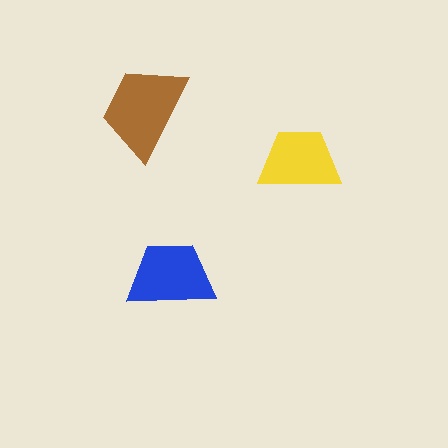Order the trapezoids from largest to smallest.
the brown one, the blue one, the yellow one.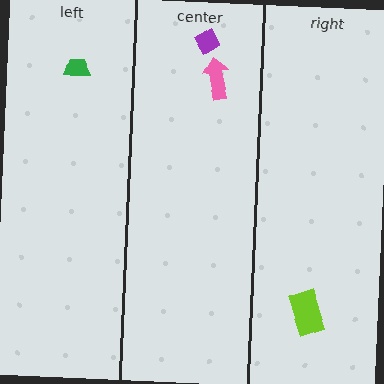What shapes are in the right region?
The lime rectangle.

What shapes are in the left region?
The green trapezoid.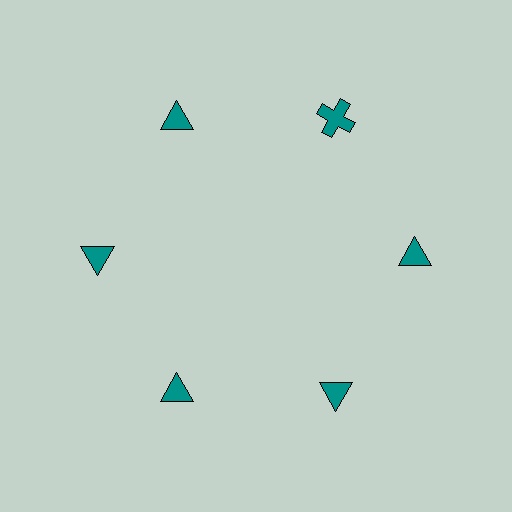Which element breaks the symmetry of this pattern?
The teal cross at roughly the 1 o'clock position breaks the symmetry. All other shapes are teal triangles.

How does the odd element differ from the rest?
It has a different shape: cross instead of triangle.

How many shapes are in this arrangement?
There are 6 shapes arranged in a ring pattern.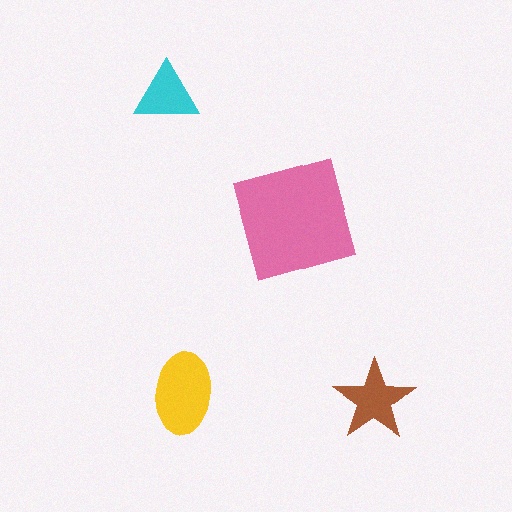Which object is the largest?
The pink square.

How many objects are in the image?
There are 4 objects in the image.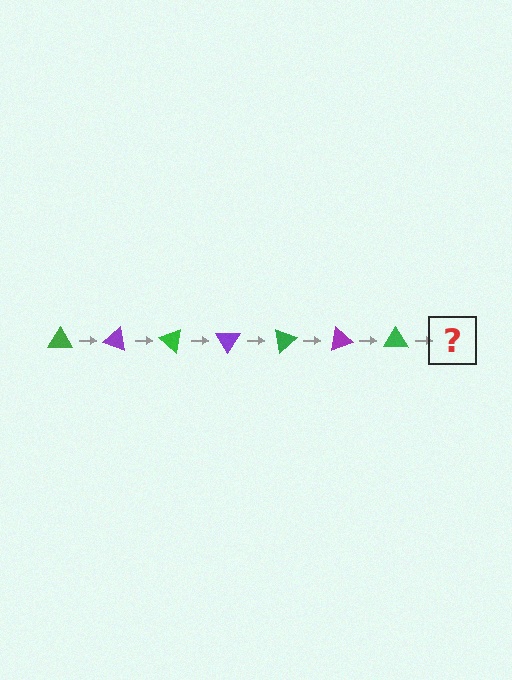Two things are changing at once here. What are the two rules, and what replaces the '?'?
The two rules are that it rotates 20 degrees each step and the color cycles through green and purple. The '?' should be a purple triangle, rotated 140 degrees from the start.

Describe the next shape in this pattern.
It should be a purple triangle, rotated 140 degrees from the start.